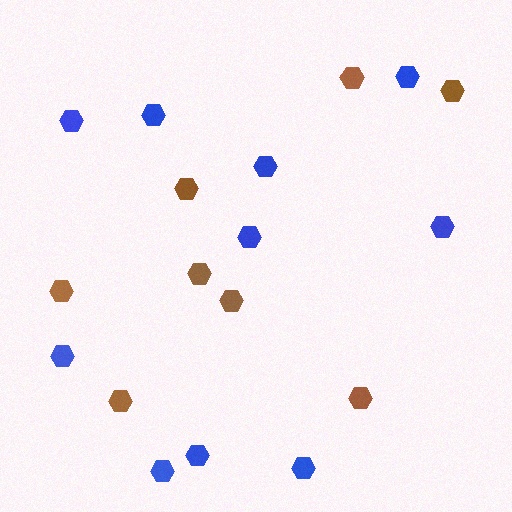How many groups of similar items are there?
There are 2 groups: one group of brown hexagons (8) and one group of blue hexagons (10).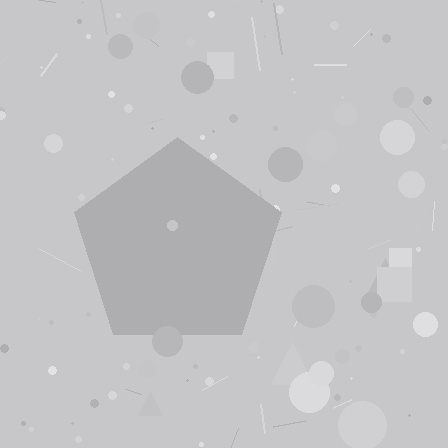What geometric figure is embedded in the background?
A pentagon is embedded in the background.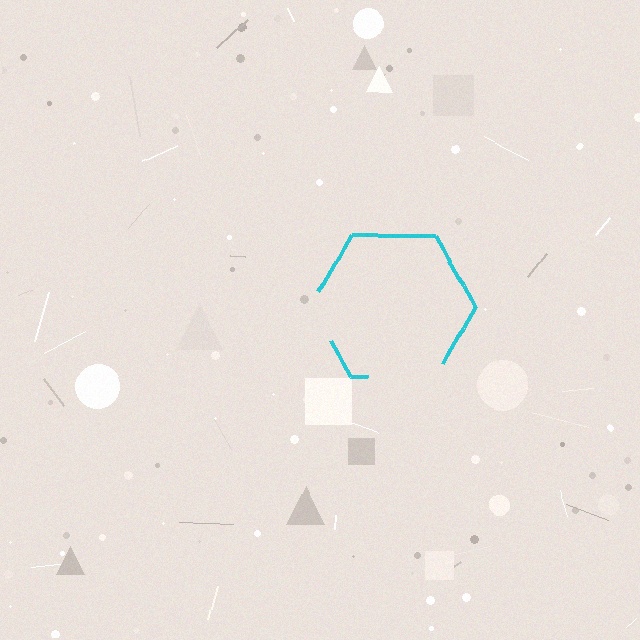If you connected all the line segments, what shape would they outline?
They would outline a hexagon.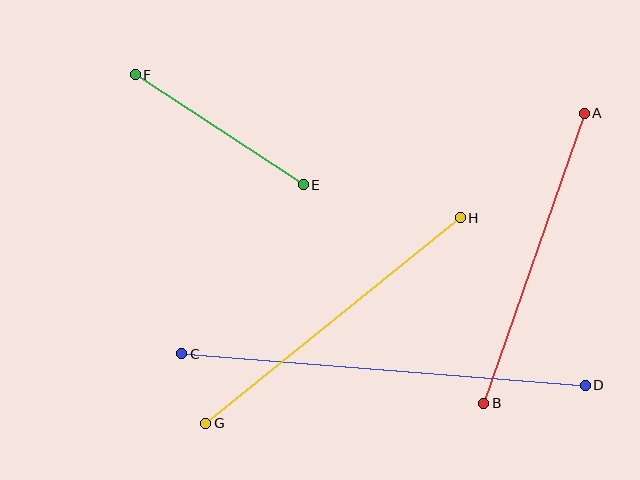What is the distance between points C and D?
The distance is approximately 405 pixels.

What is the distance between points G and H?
The distance is approximately 327 pixels.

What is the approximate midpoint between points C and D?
The midpoint is at approximately (384, 369) pixels.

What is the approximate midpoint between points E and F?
The midpoint is at approximately (219, 130) pixels.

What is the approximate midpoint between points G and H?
The midpoint is at approximately (333, 321) pixels.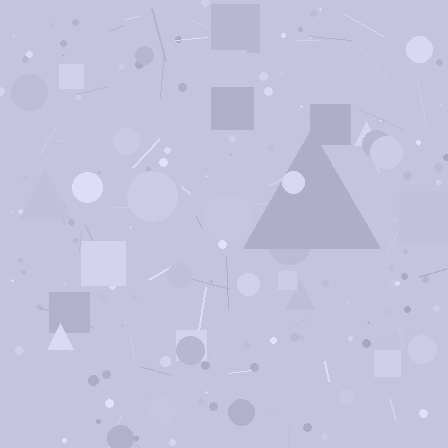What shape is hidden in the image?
A triangle is hidden in the image.